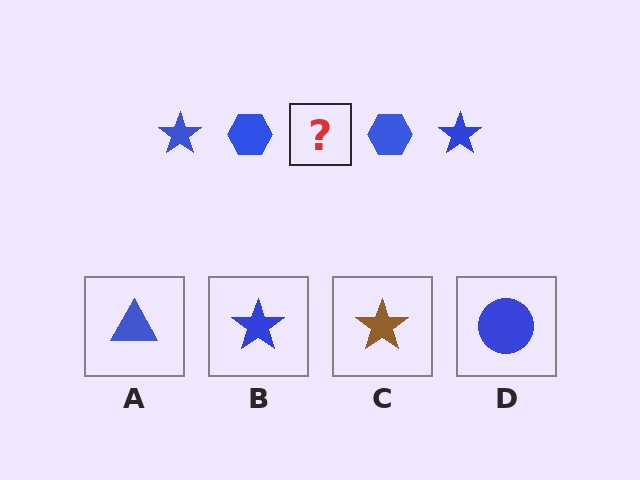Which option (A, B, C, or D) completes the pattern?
B.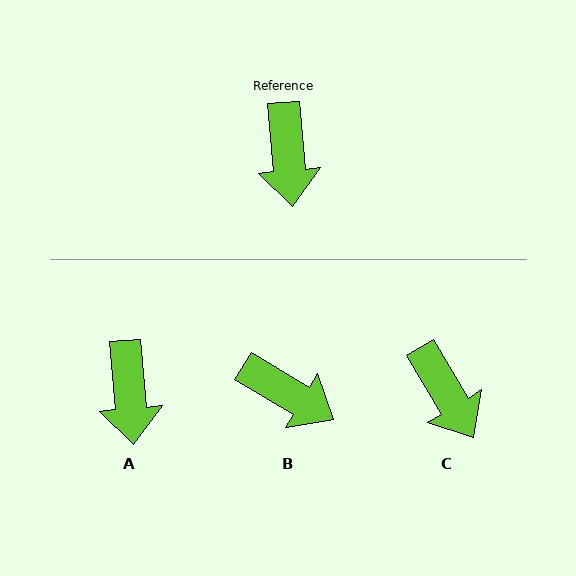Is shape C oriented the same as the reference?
No, it is off by about 26 degrees.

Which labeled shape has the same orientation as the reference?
A.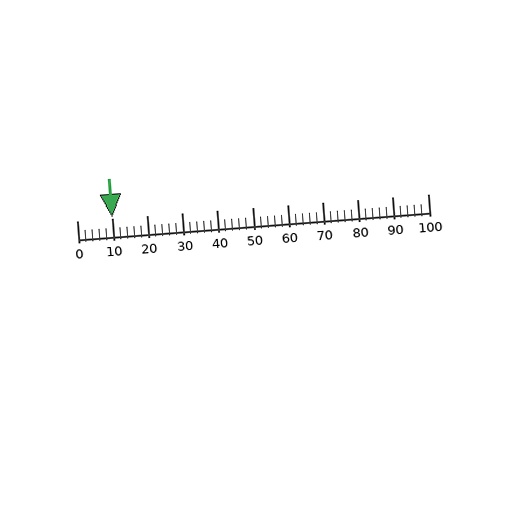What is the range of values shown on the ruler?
The ruler shows values from 0 to 100.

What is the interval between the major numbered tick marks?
The major tick marks are spaced 10 units apart.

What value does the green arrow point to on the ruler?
The green arrow points to approximately 10.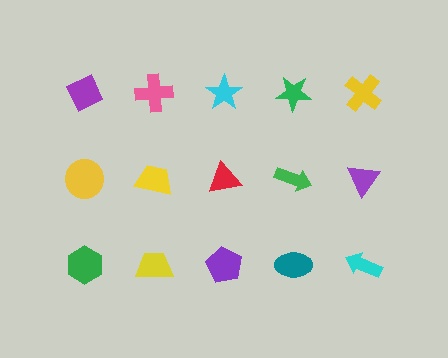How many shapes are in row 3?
5 shapes.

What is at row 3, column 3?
A purple pentagon.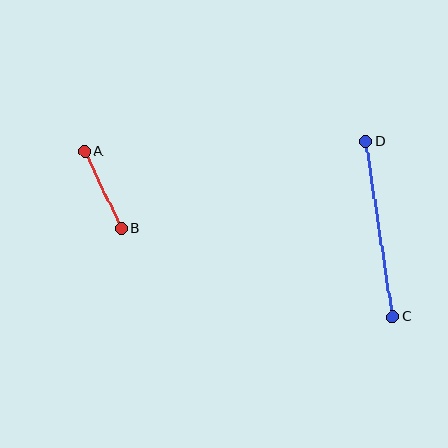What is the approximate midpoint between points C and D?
The midpoint is at approximately (379, 229) pixels.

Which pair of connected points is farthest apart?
Points C and D are farthest apart.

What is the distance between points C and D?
The distance is approximately 178 pixels.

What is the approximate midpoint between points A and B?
The midpoint is at approximately (103, 190) pixels.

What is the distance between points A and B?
The distance is approximately 85 pixels.